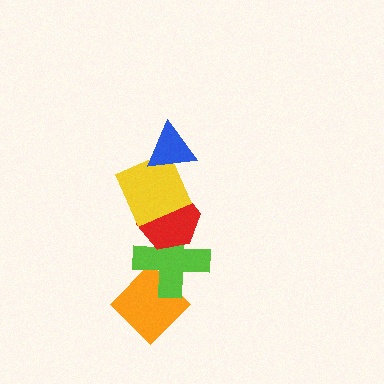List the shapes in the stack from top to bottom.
From top to bottom: the blue triangle, the yellow square, the red hexagon, the lime cross, the orange diamond.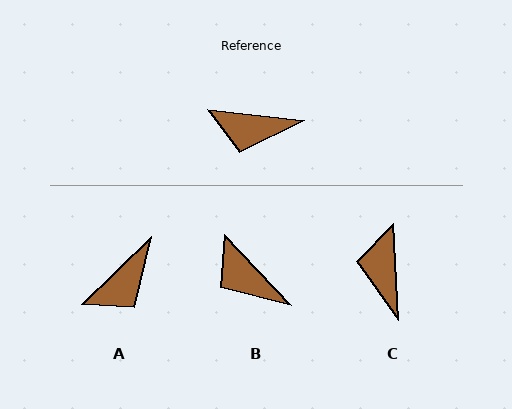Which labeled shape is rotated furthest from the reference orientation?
C, about 81 degrees away.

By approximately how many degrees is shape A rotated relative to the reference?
Approximately 50 degrees counter-clockwise.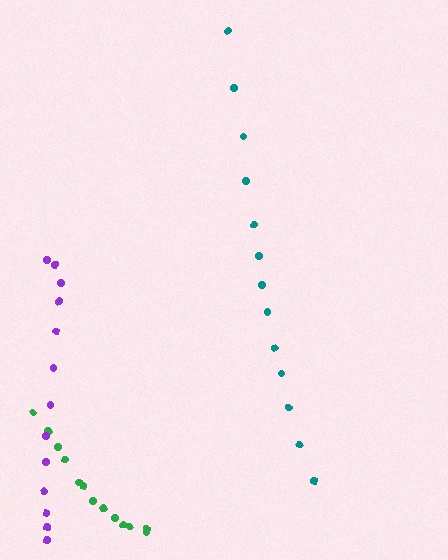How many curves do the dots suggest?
There are 3 distinct paths.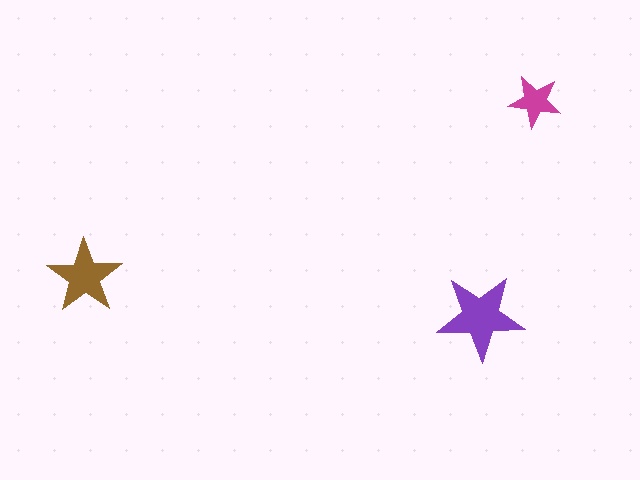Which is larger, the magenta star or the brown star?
The brown one.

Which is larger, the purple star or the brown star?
The purple one.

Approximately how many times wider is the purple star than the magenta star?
About 1.5 times wider.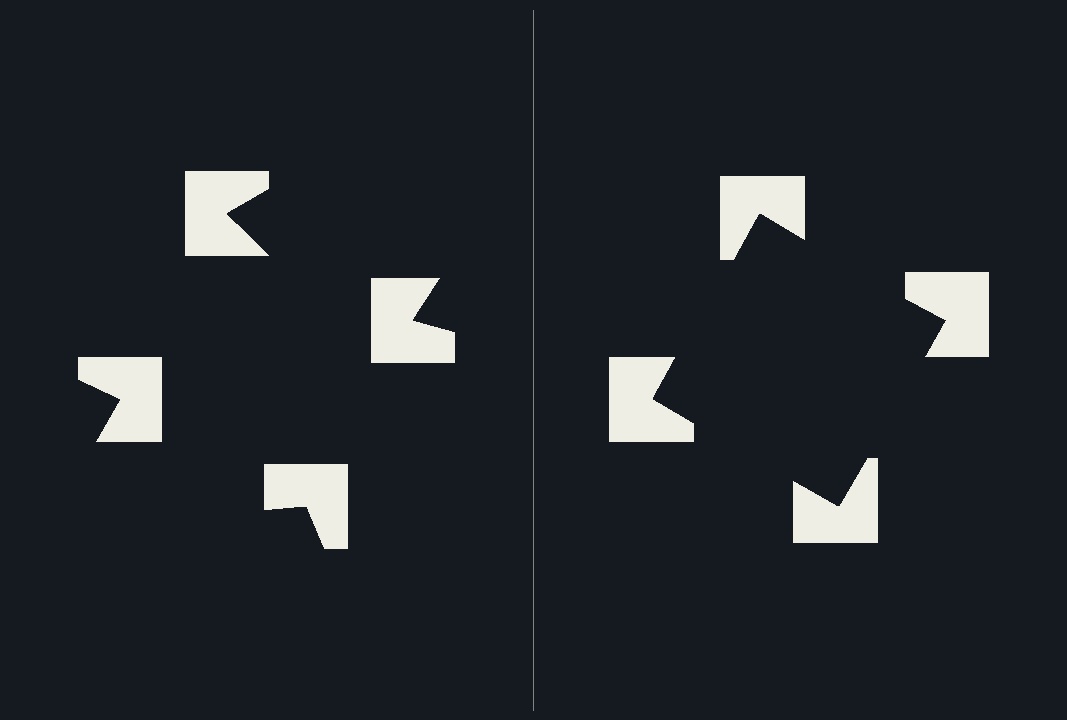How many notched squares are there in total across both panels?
8 — 4 on each side.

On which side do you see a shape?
An illusory square appears on the right side. On the left side the wedge cuts are rotated, so no coherent shape forms.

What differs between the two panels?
The notched squares are positioned identically on both sides; only the wedge orientations differ. On the right they align to a square; on the left they are misaligned.